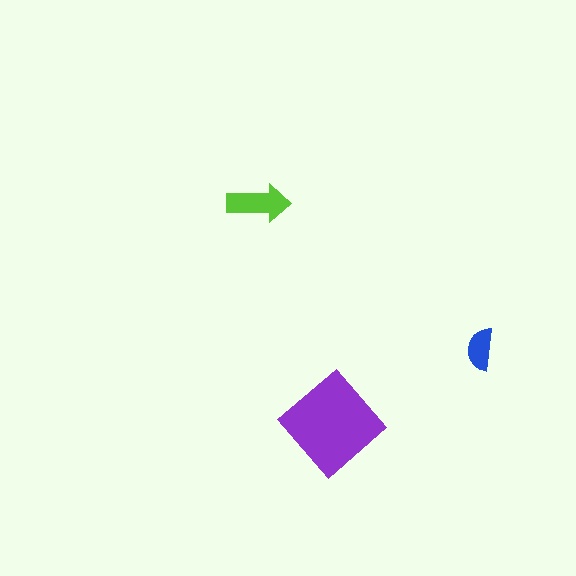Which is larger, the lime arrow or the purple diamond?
The purple diamond.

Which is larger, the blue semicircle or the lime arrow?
The lime arrow.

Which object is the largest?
The purple diamond.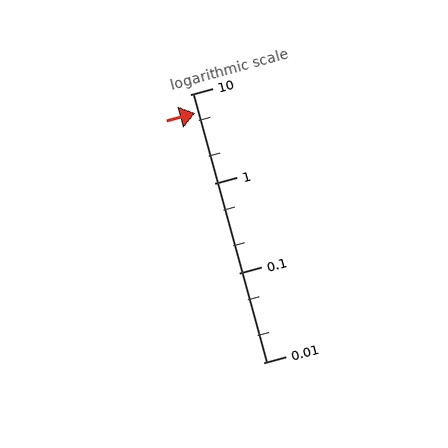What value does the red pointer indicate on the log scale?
The pointer indicates approximately 6.2.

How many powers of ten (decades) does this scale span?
The scale spans 3 decades, from 0.01 to 10.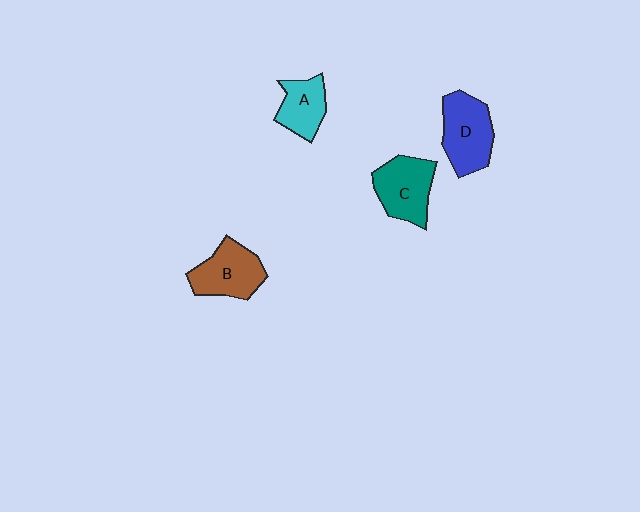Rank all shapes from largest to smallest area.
From largest to smallest: D (blue), C (teal), B (brown), A (cyan).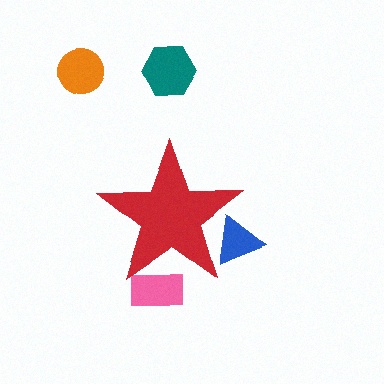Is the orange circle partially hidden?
No, the orange circle is fully visible.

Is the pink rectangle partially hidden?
Yes, the pink rectangle is partially hidden behind the red star.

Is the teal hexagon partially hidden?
No, the teal hexagon is fully visible.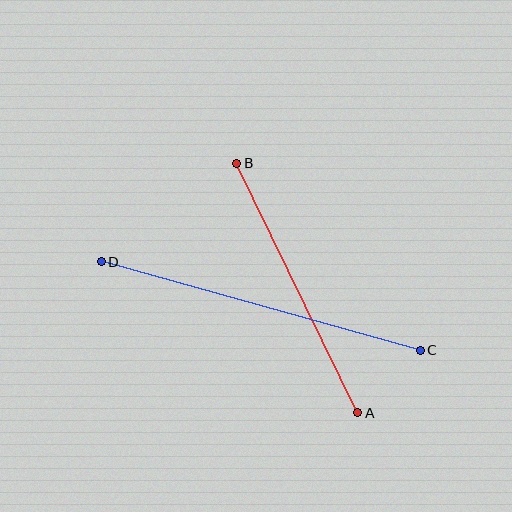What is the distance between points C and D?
The distance is approximately 331 pixels.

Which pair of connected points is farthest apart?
Points C and D are farthest apart.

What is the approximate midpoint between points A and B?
The midpoint is at approximately (297, 288) pixels.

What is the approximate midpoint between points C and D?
The midpoint is at approximately (261, 306) pixels.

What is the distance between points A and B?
The distance is approximately 277 pixels.